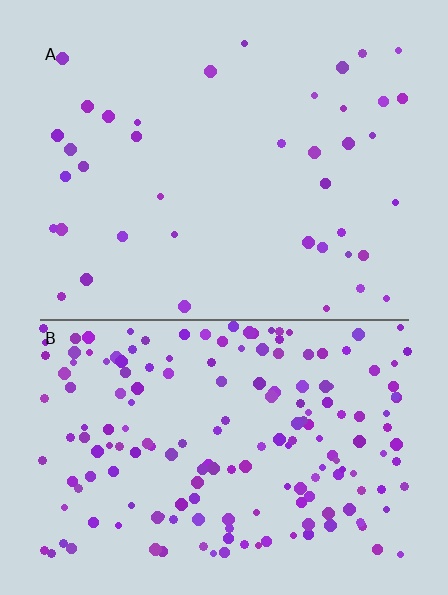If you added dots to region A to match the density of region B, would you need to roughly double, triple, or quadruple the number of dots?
Approximately quadruple.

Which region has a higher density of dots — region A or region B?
B (the bottom).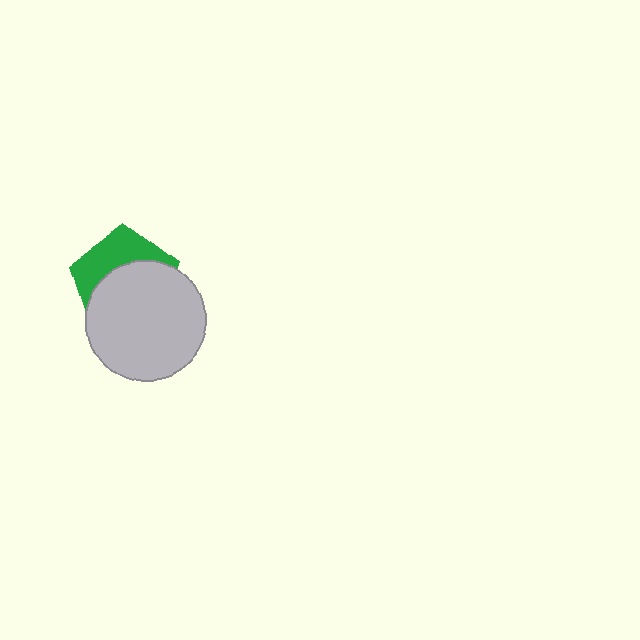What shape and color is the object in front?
The object in front is a light gray circle.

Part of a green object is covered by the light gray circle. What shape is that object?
It is a pentagon.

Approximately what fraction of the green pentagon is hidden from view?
Roughly 61% of the green pentagon is hidden behind the light gray circle.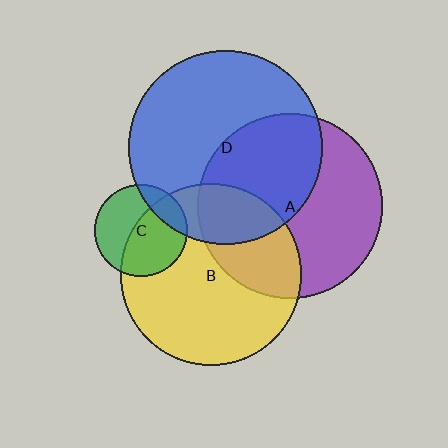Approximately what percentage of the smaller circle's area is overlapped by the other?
Approximately 45%.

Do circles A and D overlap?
Yes.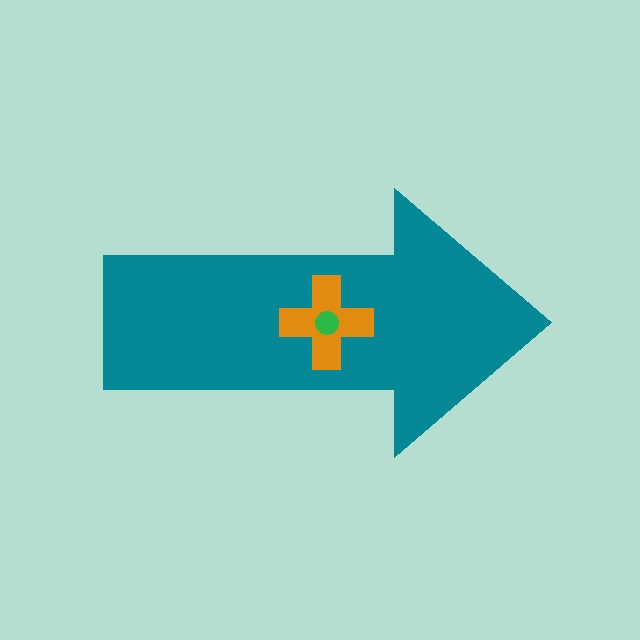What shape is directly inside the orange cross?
The green circle.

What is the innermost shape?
The green circle.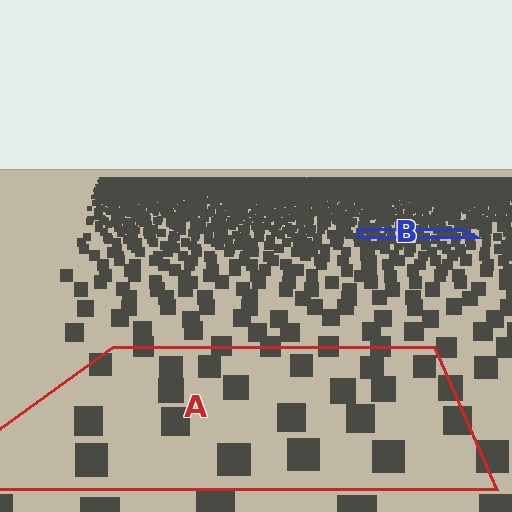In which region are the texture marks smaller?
The texture marks are smaller in region B, because it is farther away.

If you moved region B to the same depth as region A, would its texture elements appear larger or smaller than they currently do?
They would appear larger. At a closer depth, the same texture elements are projected at a bigger on-screen size.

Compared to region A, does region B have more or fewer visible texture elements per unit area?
Region B has more texture elements per unit area — they are packed more densely because it is farther away.